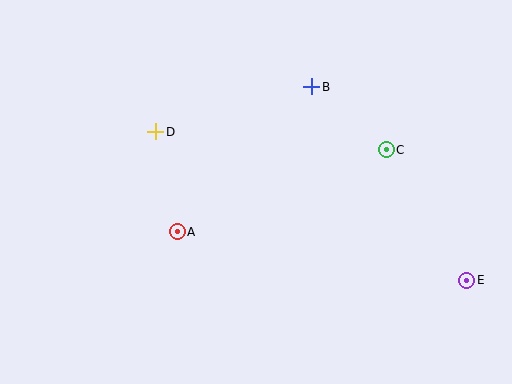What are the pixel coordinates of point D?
Point D is at (156, 132).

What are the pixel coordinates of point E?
Point E is at (467, 280).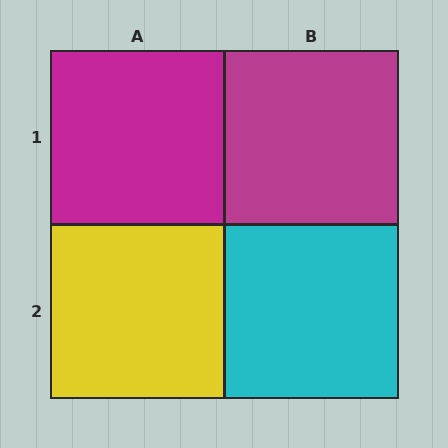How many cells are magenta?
2 cells are magenta.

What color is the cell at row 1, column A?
Magenta.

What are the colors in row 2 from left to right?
Yellow, cyan.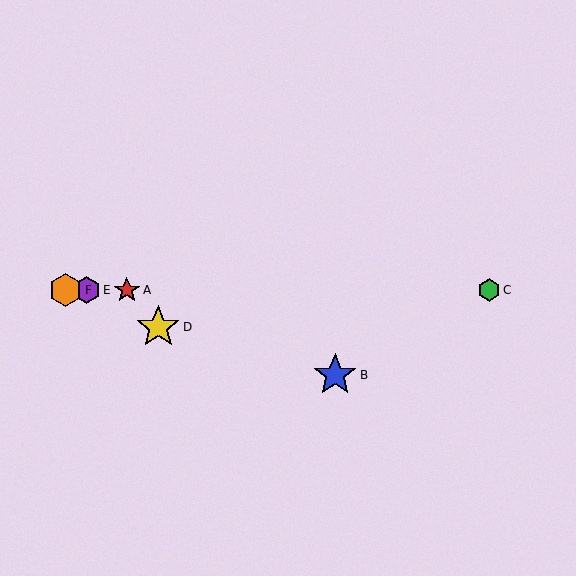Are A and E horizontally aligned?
Yes, both are at y≈290.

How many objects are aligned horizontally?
4 objects (A, C, E, F) are aligned horizontally.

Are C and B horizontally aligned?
No, C is at y≈290 and B is at y≈375.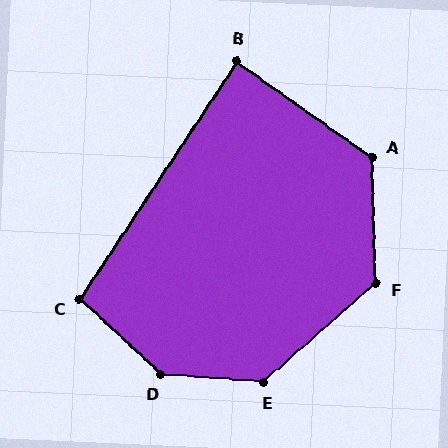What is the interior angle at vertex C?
Approximately 99 degrees (obtuse).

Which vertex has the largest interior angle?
D, at approximately 142 degrees.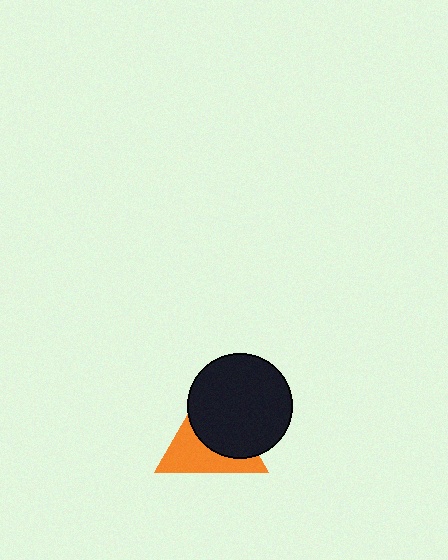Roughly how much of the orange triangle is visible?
About half of it is visible (roughly 47%).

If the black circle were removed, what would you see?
You would see the complete orange triangle.